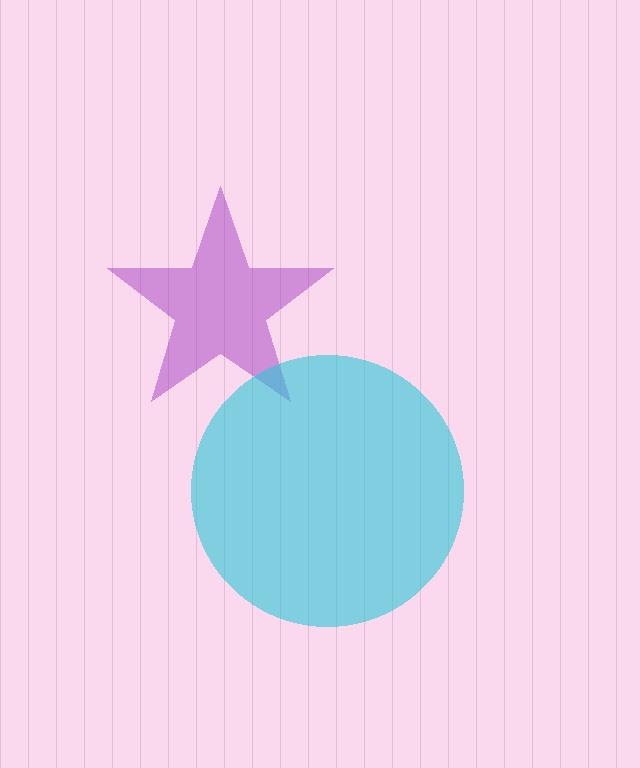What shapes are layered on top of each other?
The layered shapes are: a purple star, a cyan circle.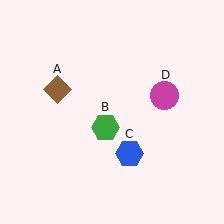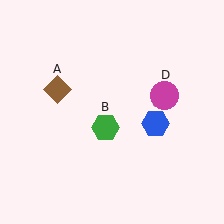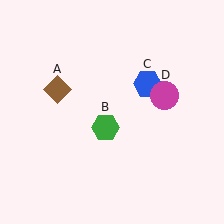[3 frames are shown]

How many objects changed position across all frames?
1 object changed position: blue hexagon (object C).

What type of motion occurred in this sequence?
The blue hexagon (object C) rotated counterclockwise around the center of the scene.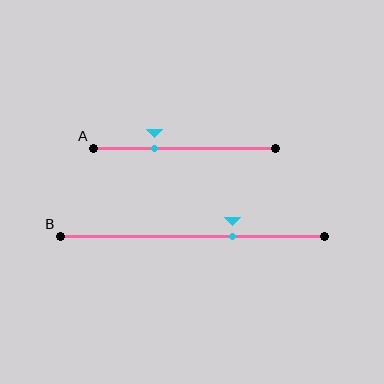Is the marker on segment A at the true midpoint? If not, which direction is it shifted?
No, the marker on segment A is shifted to the left by about 17% of the segment length.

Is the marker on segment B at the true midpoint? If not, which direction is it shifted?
No, the marker on segment B is shifted to the right by about 16% of the segment length.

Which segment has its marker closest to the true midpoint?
Segment B has its marker closest to the true midpoint.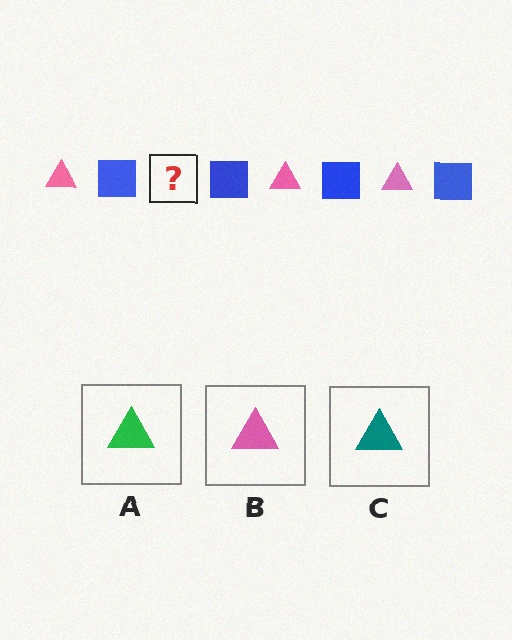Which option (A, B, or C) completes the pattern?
B.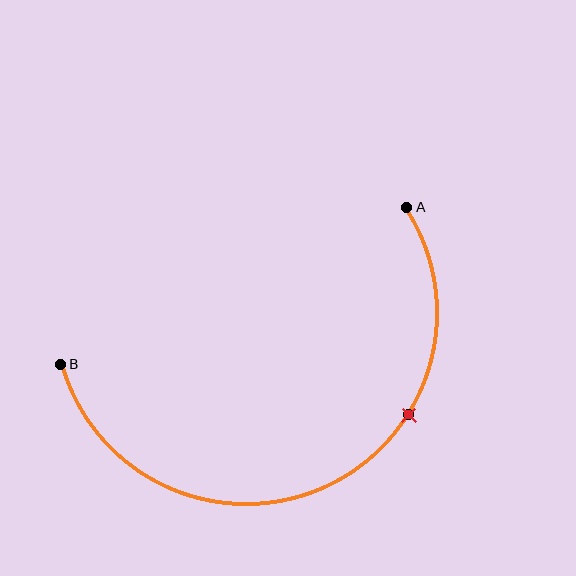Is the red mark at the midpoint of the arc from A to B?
No. The red mark lies on the arc but is closer to endpoint A. The arc midpoint would be at the point on the curve equidistant along the arc from both A and B.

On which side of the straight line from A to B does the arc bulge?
The arc bulges below the straight line connecting A and B.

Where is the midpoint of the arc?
The arc midpoint is the point on the curve farthest from the straight line joining A and B. It sits below that line.